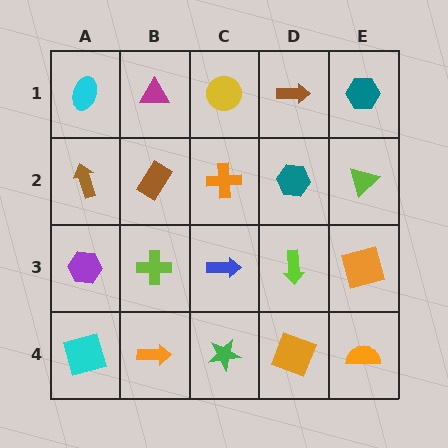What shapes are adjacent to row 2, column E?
A teal hexagon (row 1, column E), an orange square (row 3, column E), a teal hexagon (row 2, column D).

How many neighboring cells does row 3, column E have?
3.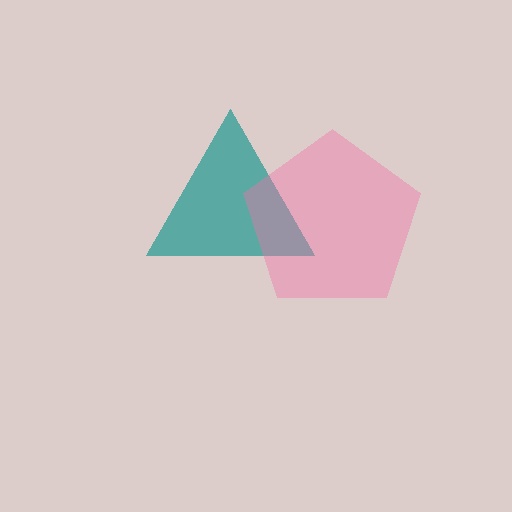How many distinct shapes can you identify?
There are 2 distinct shapes: a teal triangle, a pink pentagon.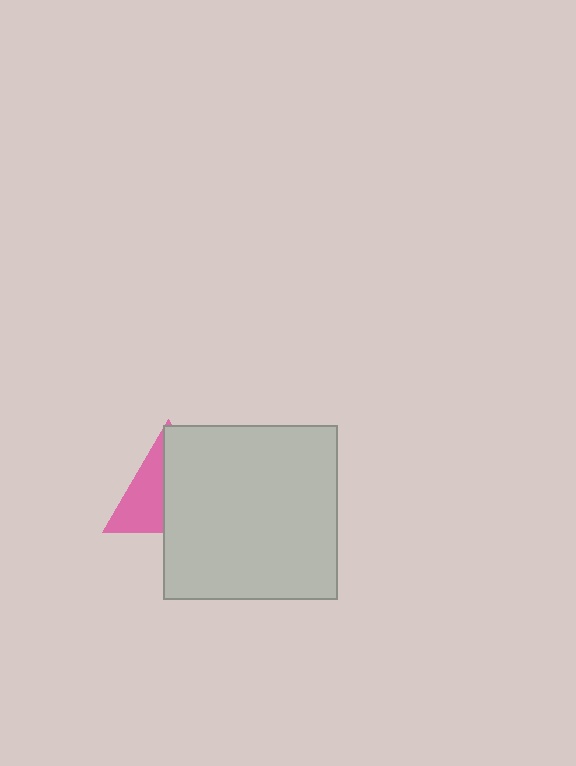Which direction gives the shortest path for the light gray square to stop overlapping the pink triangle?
Moving right gives the shortest separation.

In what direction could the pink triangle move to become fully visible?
The pink triangle could move left. That would shift it out from behind the light gray square entirely.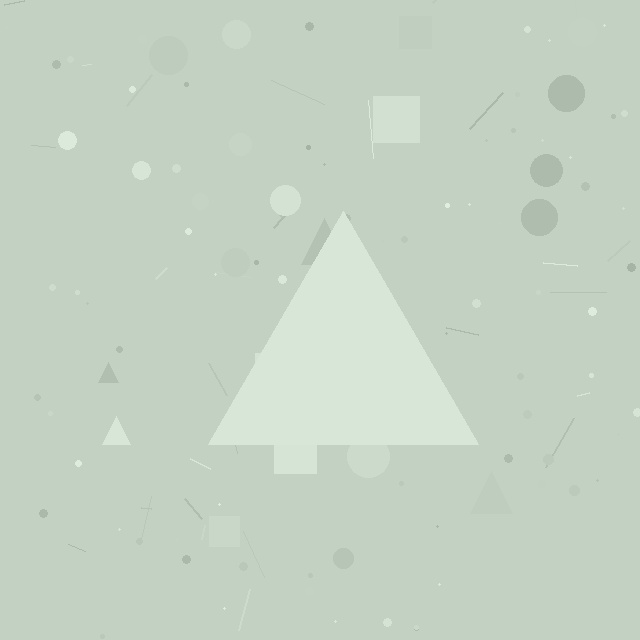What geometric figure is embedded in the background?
A triangle is embedded in the background.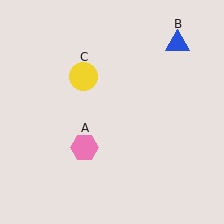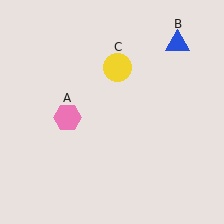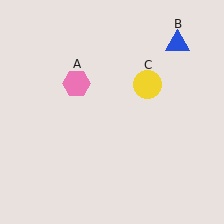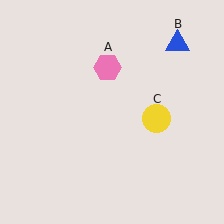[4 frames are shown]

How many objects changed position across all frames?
2 objects changed position: pink hexagon (object A), yellow circle (object C).